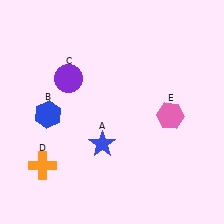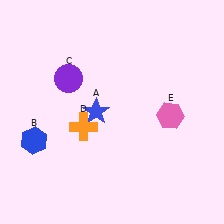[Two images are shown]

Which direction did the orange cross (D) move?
The orange cross (D) moved right.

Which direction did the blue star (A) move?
The blue star (A) moved up.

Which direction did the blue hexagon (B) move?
The blue hexagon (B) moved down.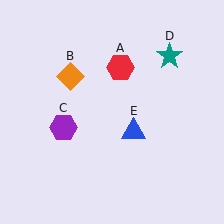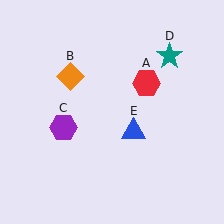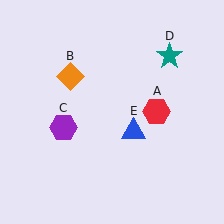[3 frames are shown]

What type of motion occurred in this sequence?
The red hexagon (object A) rotated clockwise around the center of the scene.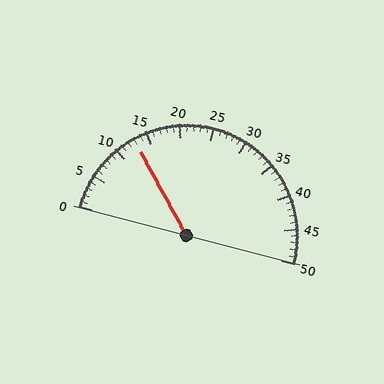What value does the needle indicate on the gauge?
The needle indicates approximately 13.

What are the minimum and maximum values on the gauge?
The gauge ranges from 0 to 50.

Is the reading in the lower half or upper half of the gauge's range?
The reading is in the lower half of the range (0 to 50).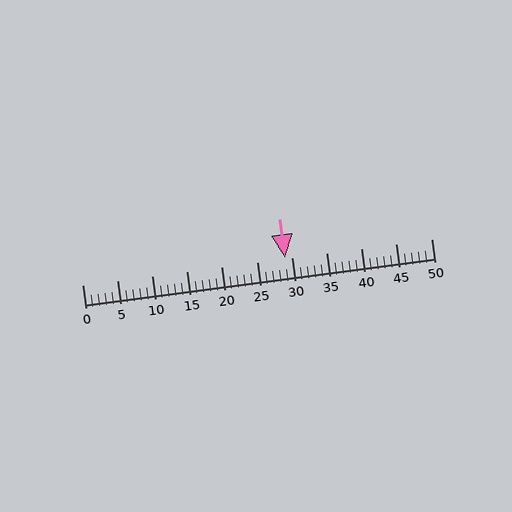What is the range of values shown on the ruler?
The ruler shows values from 0 to 50.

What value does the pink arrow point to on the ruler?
The pink arrow points to approximately 29.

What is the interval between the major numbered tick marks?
The major tick marks are spaced 5 units apart.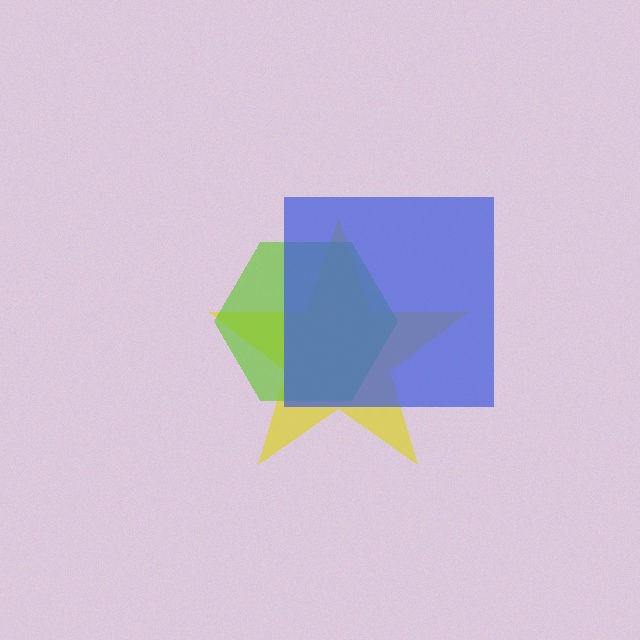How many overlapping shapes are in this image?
There are 3 overlapping shapes in the image.